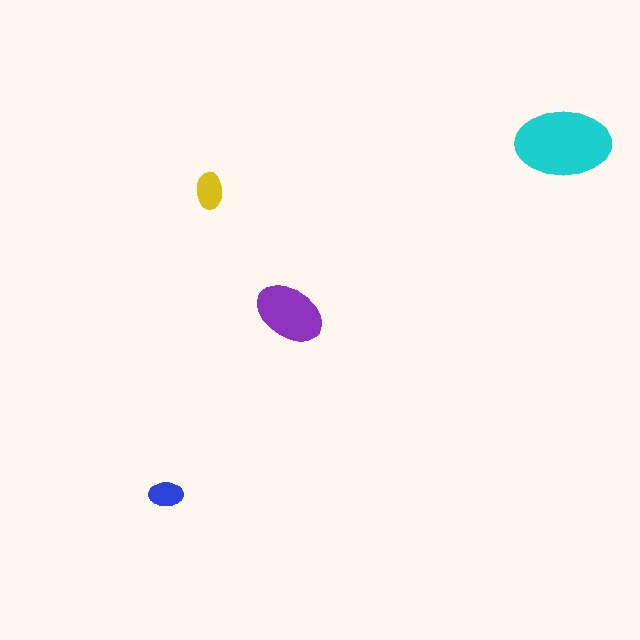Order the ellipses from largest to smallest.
the cyan one, the purple one, the yellow one, the blue one.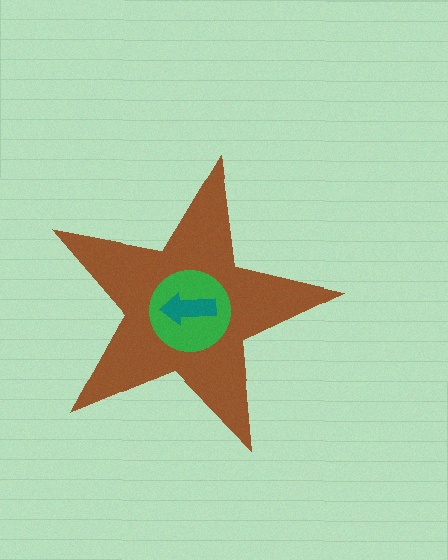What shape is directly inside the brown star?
The green circle.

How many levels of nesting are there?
3.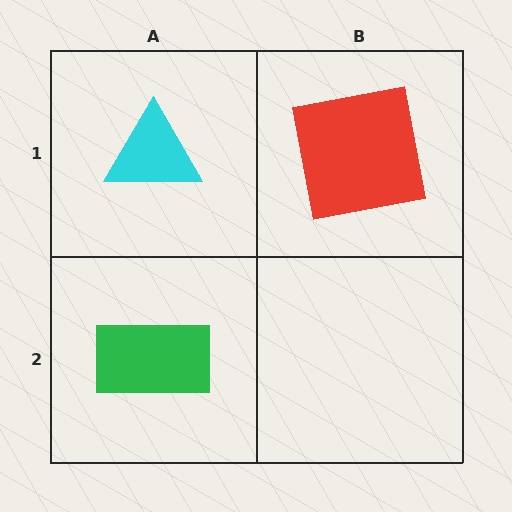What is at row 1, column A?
A cyan triangle.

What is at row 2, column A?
A green rectangle.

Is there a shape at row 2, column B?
No, that cell is empty.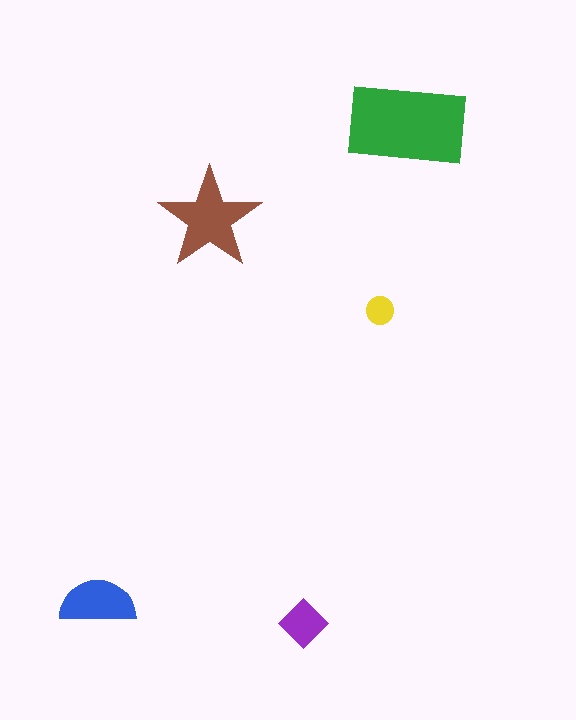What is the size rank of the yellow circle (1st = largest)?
5th.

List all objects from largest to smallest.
The green rectangle, the brown star, the blue semicircle, the purple diamond, the yellow circle.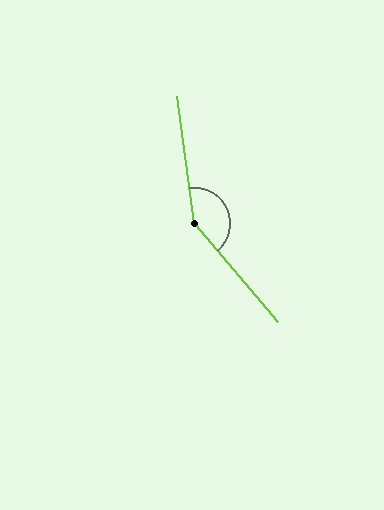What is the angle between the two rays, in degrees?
Approximately 148 degrees.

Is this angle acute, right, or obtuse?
It is obtuse.